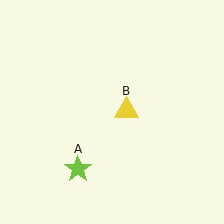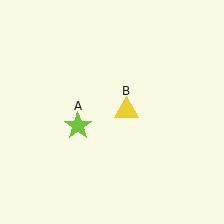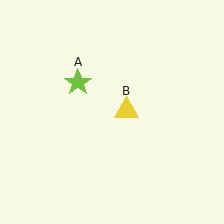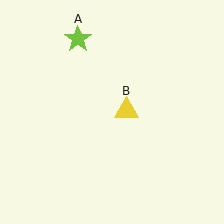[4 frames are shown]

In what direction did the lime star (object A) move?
The lime star (object A) moved up.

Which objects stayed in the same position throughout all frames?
Yellow triangle (object B) remained stationary.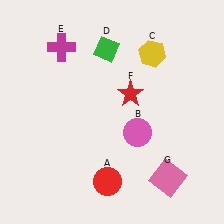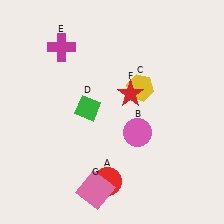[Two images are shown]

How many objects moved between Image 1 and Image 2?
3 objects moved between the two images.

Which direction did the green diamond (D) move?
The green diamond (D) moved down.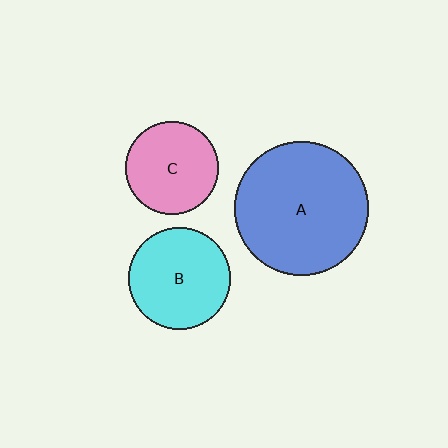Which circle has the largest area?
Circle A (blue).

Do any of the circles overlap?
No, none of the circles overlap.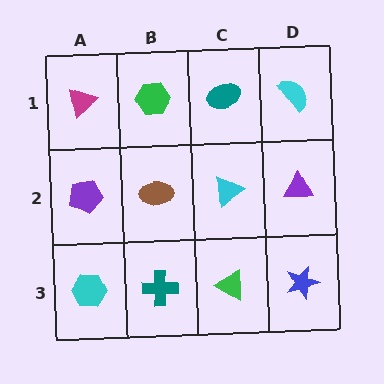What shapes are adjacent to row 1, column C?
A cyan triangle (row 2, column C), a green hexagon (row 1, column B), a cyan semicircle (row 1, column D).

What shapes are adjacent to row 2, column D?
A cyan semicircle (row 1, column D), a blue star (row 3, column D), a cyan triangle (row 2, column C).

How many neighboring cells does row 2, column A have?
3.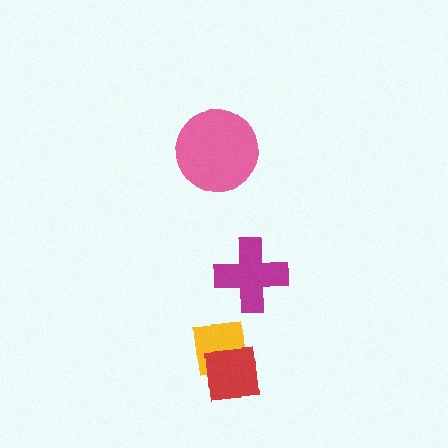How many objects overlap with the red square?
1 object overlaps with the red square.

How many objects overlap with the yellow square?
1 object overlaps with the yellow square.